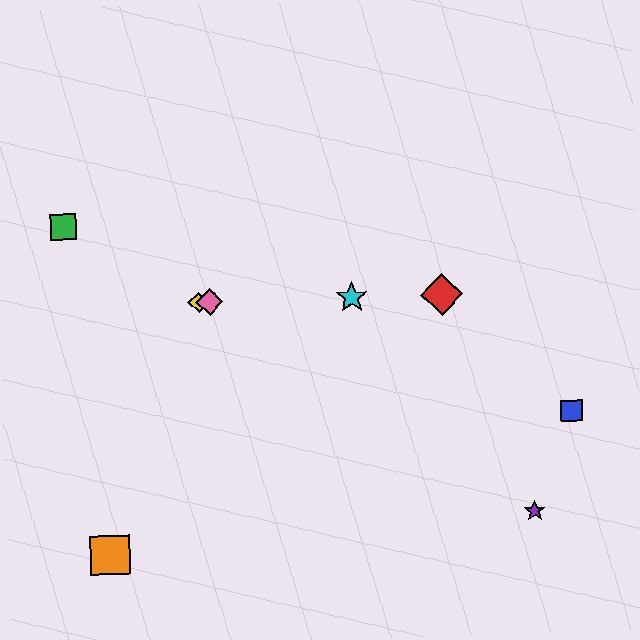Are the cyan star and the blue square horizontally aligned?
No, the cyan star is at y≈297 and the blue square is at y≈411.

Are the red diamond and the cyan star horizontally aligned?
Yes, both are at y≈294.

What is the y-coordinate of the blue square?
The blue square is at y≈411.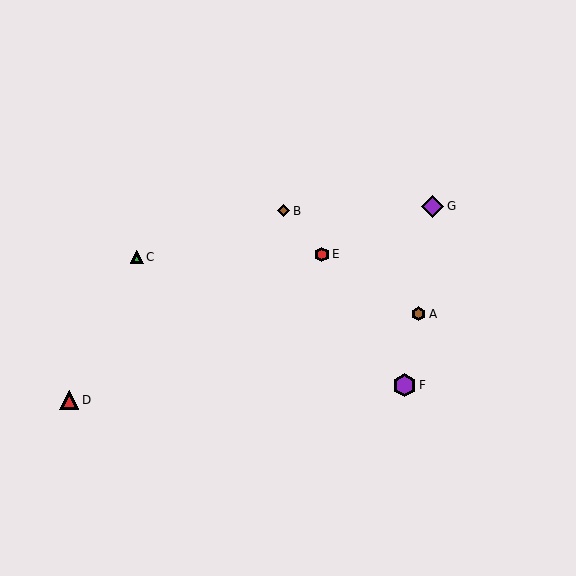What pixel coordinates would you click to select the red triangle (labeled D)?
Click at (69, 400) to select the red triangle D.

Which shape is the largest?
The purple hexagon (labeled F) is the largest.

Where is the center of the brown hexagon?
The center of the brown hexagon is at (419, 314).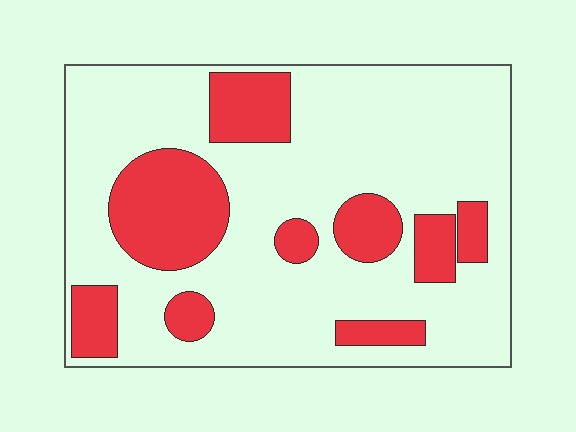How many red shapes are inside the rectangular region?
9.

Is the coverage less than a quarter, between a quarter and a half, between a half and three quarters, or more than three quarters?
Between a quarter and a half.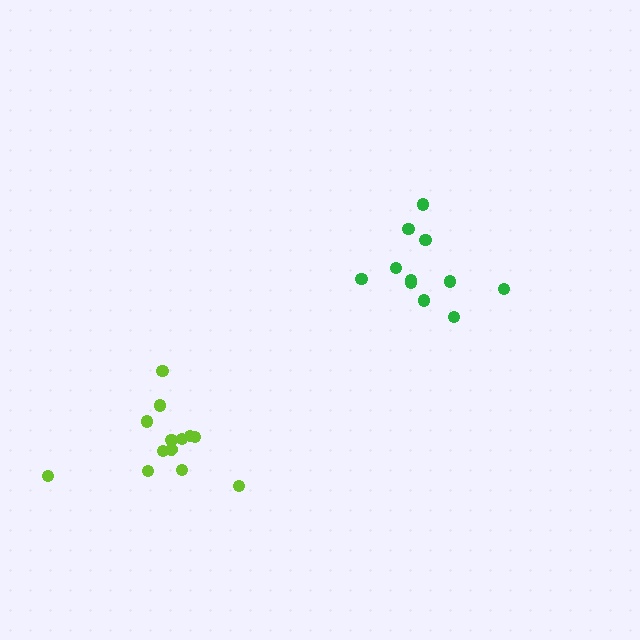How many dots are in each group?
Group 1: 13 dots, Group 2: 11 dots (24 total).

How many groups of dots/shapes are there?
There are 2 groups.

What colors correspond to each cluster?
The clusters are colored: lime, green.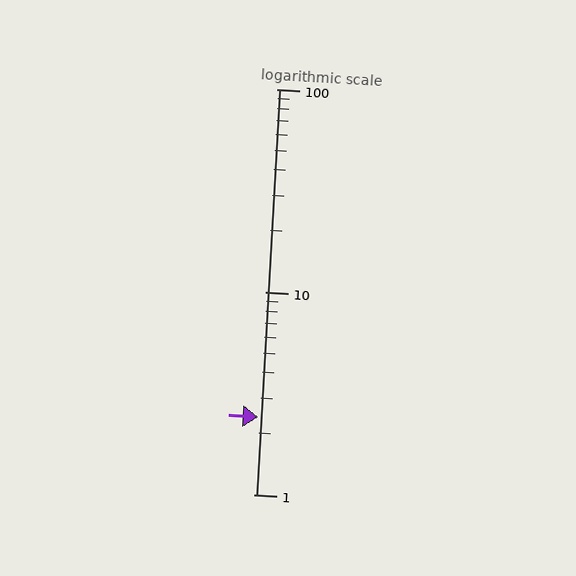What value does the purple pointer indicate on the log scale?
The pointer indicates approximately 2.4.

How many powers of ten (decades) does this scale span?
The scale spans 2 decades, from 1 to 100.